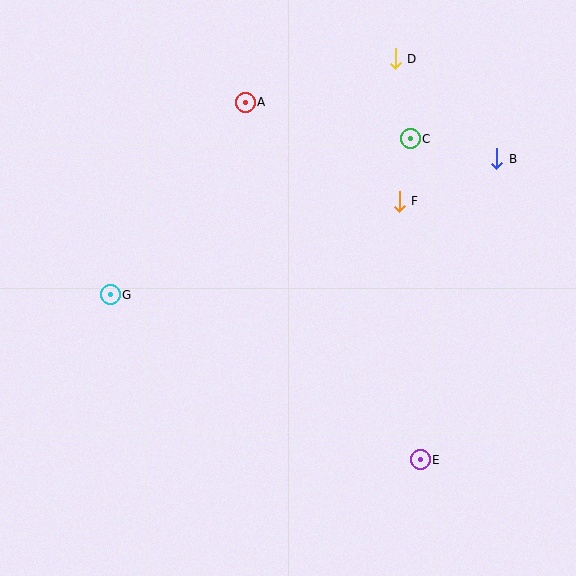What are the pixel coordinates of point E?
Point E is at (420, 460).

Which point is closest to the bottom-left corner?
Point G is closest to the bottom-left corner.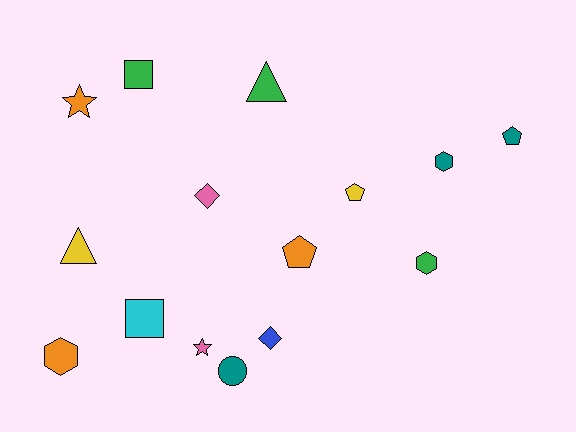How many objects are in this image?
There are 15 objects.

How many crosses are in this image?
There are no crosses.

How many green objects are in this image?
There are 3 green objects.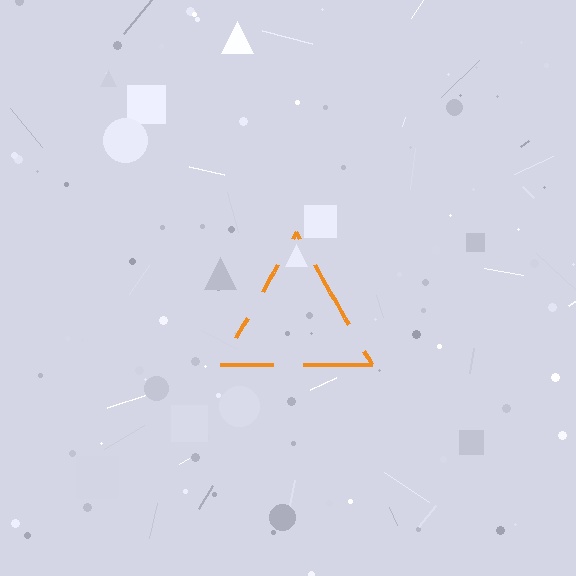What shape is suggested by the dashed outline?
The dashed outline suggests a triangle.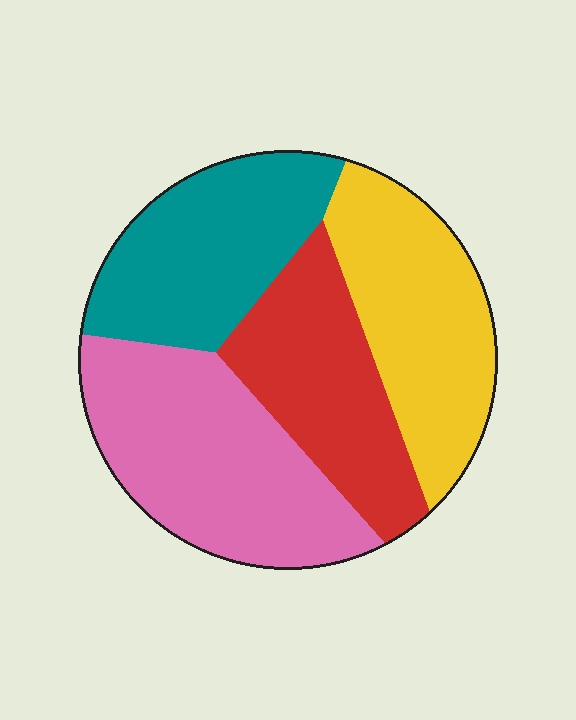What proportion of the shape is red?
Red takes up about one fifth (1/5) of the shape.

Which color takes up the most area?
Pink, at roughly 30%.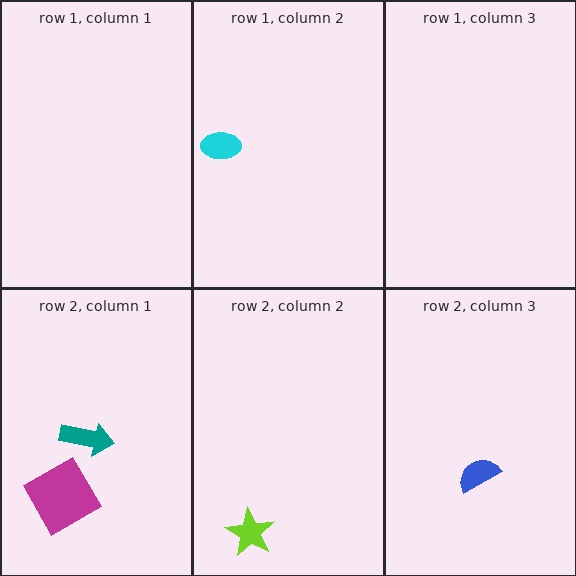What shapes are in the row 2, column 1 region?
The teal arrow, the magenta square.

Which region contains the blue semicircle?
The row 2, column 3 region.